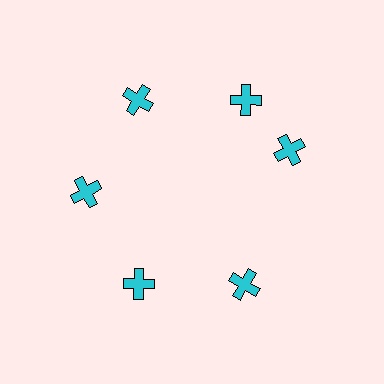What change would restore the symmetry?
The symmetry would be restored by rotating it back into even spacing with its neighbors so that all 6 crosses sit at equal angles and equal distance from the center.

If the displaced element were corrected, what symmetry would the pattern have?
It would have 6-fold rotational symmetry — the pattern would map onto itself every 60 degrees.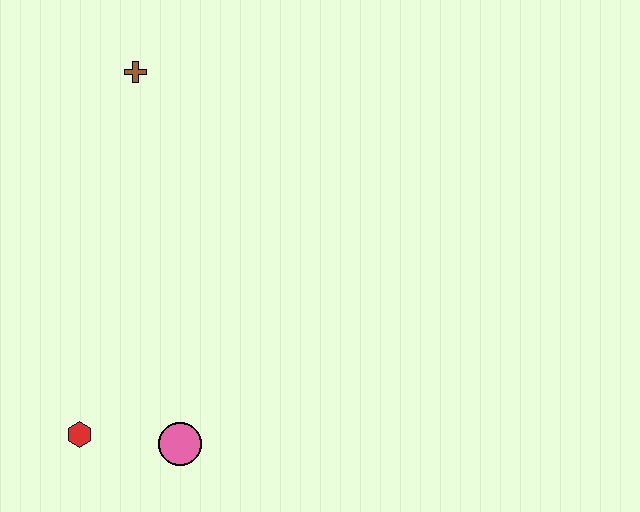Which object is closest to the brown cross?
The red hexagon is closest to the brown cross.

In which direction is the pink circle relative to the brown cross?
The pink circle is below the brown cross.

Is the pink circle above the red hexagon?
No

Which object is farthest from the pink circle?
The brown cross is farthest from the pink circle.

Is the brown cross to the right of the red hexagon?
Yes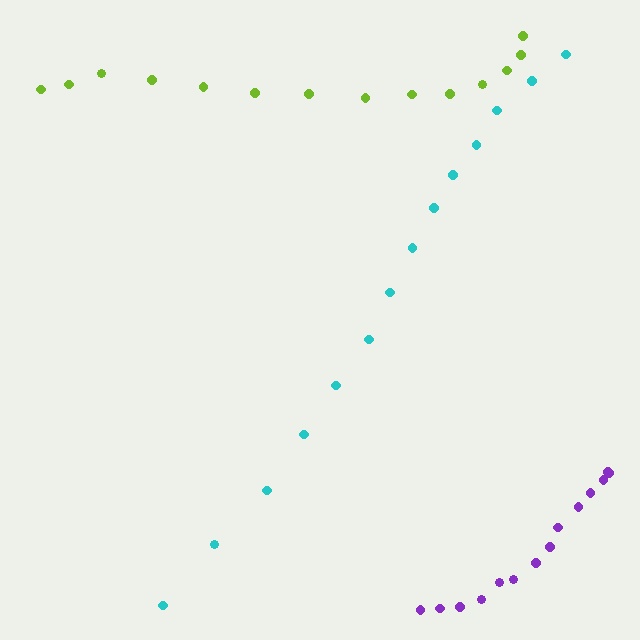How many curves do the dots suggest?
There are 3 distinct paths.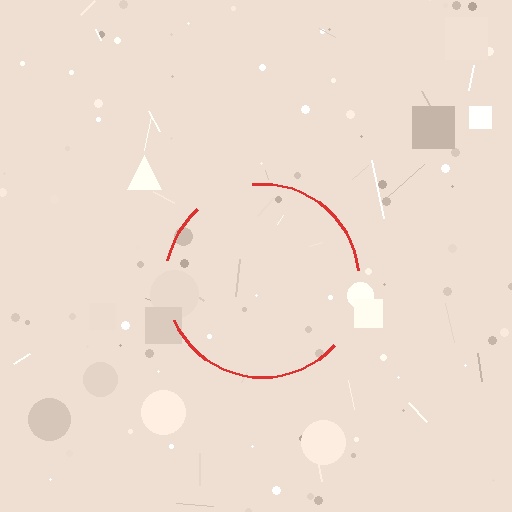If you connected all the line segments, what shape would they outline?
They would outline a circle.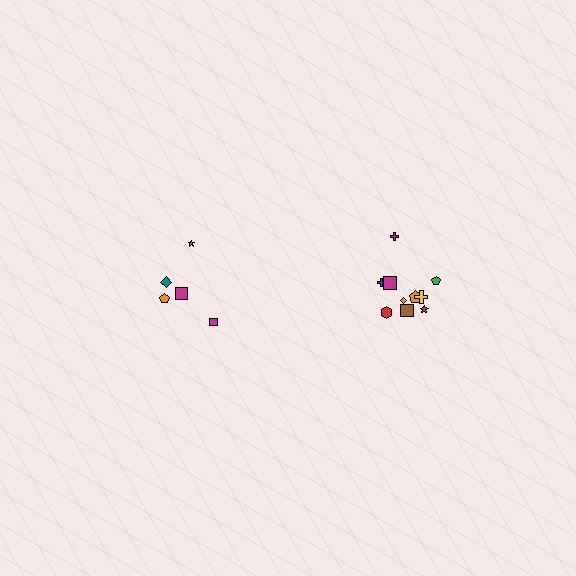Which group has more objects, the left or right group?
The right group.